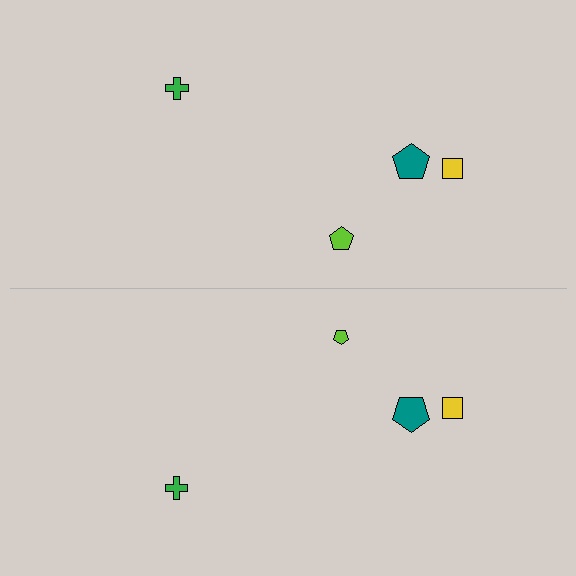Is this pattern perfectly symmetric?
No, the pattern is not perfectly symmetric. The lime pentagon on the bottom side has a different size than its mirror counterpart.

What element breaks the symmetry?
The lime pentagon on the bottom side has a different size than its mirror counterpart.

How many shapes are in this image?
There are 8 shapes in this image.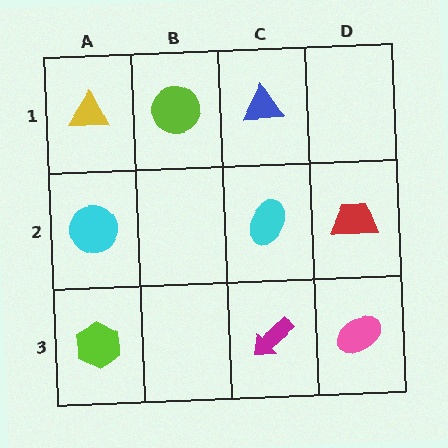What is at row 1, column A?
A yellow triangle.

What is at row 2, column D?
A red trapezoid.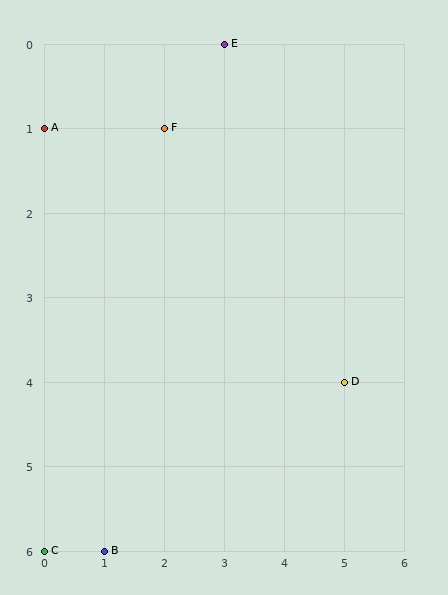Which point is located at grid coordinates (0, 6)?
Point C is at (0, 6).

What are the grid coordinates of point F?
Point F is at grid coordinates (2, 1).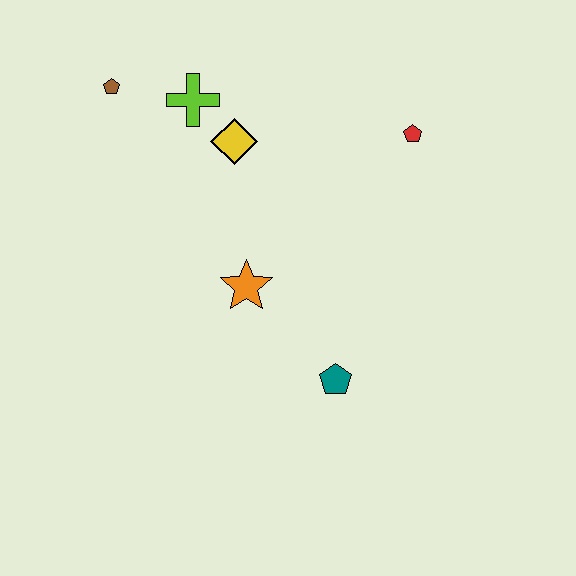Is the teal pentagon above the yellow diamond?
No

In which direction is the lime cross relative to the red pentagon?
The lime cross is to the left of the red pentagon.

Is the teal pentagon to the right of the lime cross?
Yes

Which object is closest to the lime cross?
The yellow diamond is closest to the lime cross.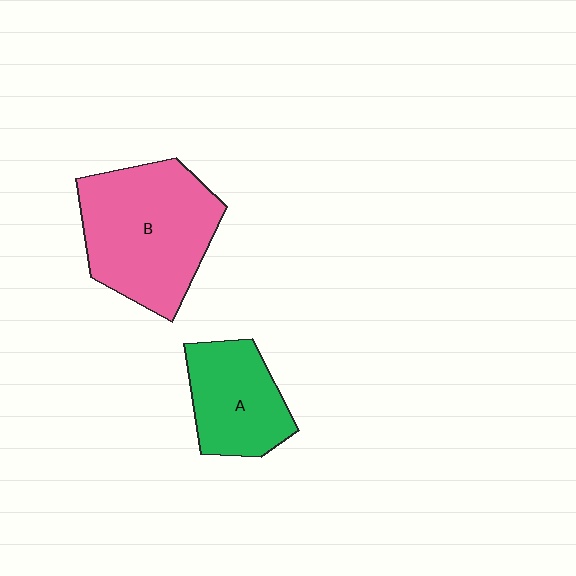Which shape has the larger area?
Shape B (pink).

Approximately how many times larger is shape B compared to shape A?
Approximately 1.7 times.